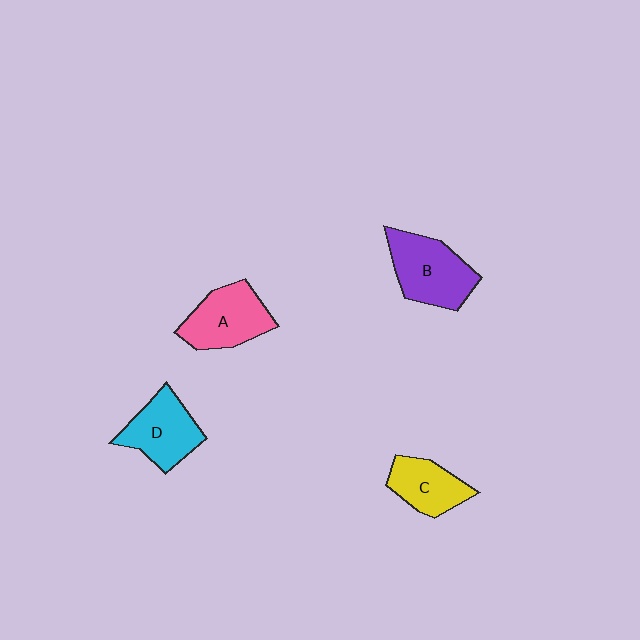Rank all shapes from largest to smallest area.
From largest to smallest: B (purple), A (pink), D (cyan), C (yellow).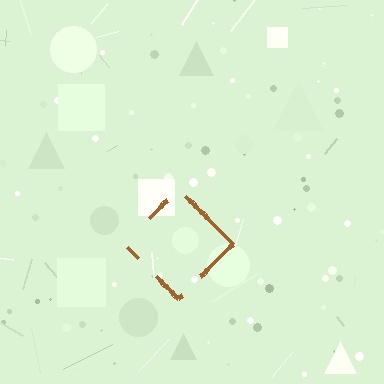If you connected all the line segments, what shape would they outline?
They would outline a diamond.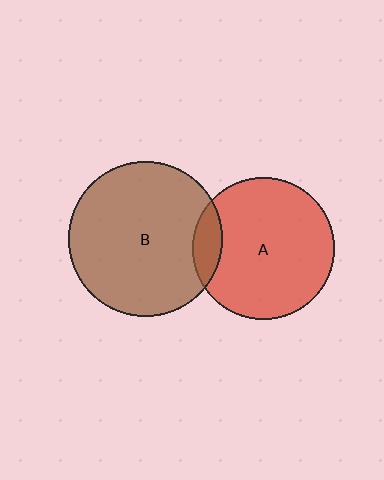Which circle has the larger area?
Circle B (brown).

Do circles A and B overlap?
Yes.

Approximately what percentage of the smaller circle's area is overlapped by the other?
Approximately 10%.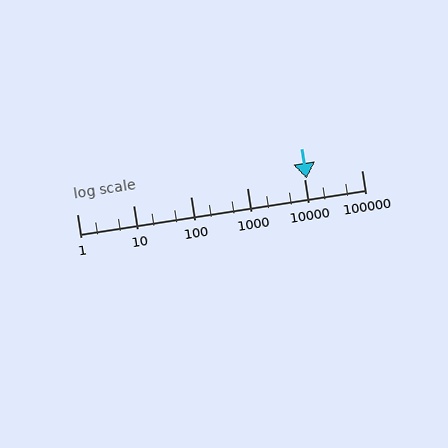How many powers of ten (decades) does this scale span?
The scale spans 5 decades, from 1 to 100000.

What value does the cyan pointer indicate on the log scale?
The pointer indicates approximately 11000.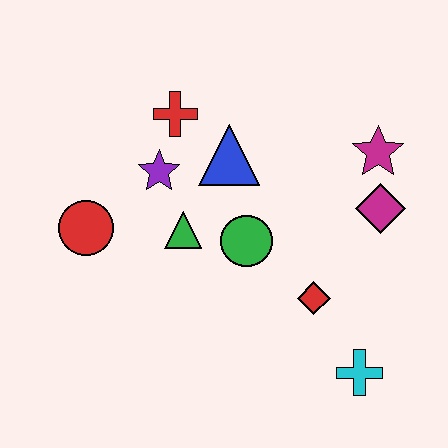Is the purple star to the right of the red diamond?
No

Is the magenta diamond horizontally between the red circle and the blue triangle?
No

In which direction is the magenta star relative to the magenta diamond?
The magenta star is above the magenta diamond.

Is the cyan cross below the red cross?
Yes